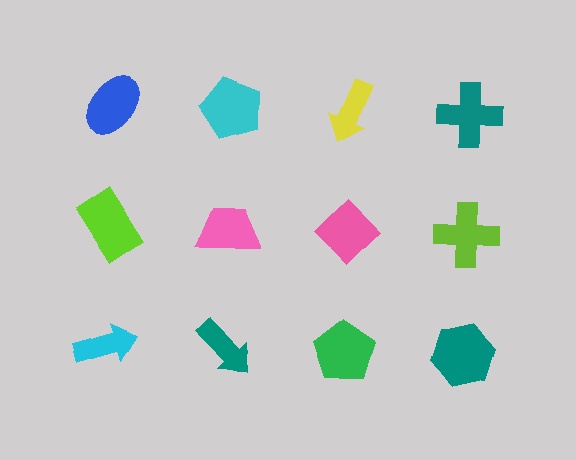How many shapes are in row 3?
4 shapes.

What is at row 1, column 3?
A yellow arrow.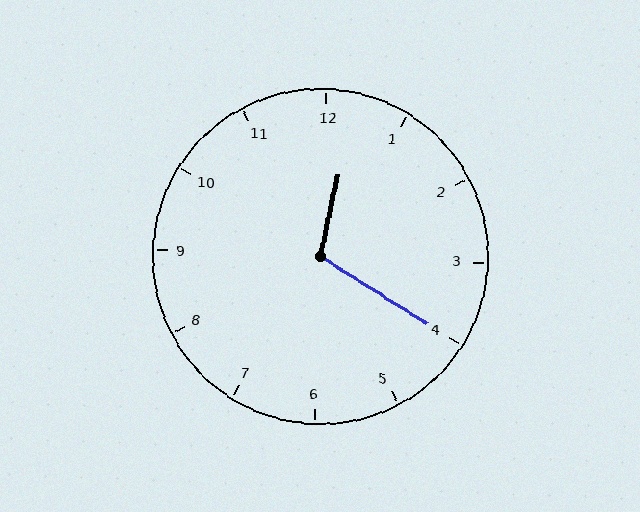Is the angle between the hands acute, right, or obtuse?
It is obtuse.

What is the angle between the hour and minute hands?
Approximately 110 degrees.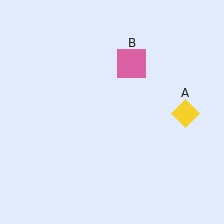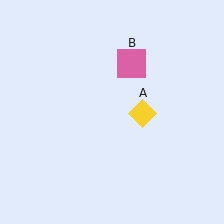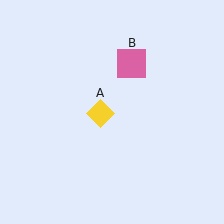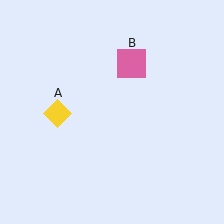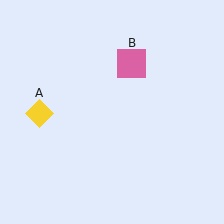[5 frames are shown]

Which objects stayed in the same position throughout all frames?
Pink square (object B) remained stationary.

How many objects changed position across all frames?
1 object changed position: yellow diamond (object A).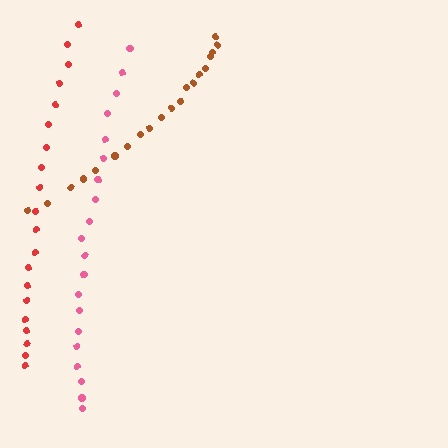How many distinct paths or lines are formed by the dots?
There are 3 distinct paths.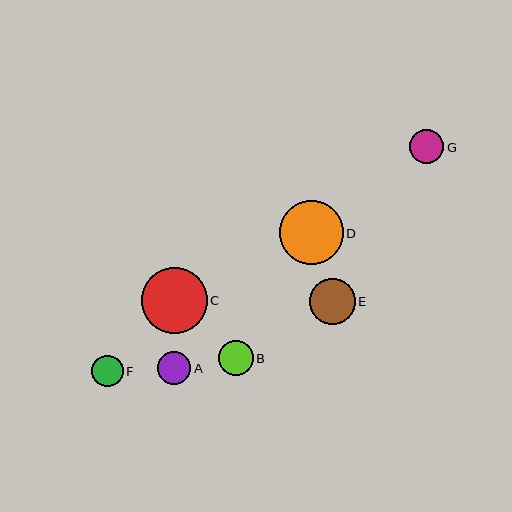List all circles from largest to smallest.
From largest to smallest: C, D, E, B, G, A, F.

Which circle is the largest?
Circle C is the largest with a size of approximately 66 pixels.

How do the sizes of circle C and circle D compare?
Circle C and circle D are approximately the same size.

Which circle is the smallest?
Circle F is the smallest with a size of approximately 31 pixels.